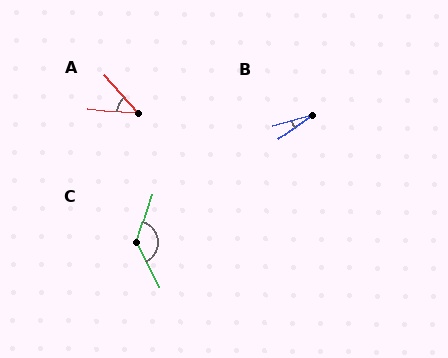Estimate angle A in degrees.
Approximately 45 degrees.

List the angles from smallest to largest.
B (20°), A (45°), C (135°).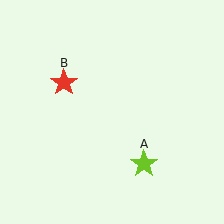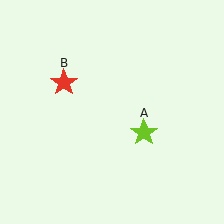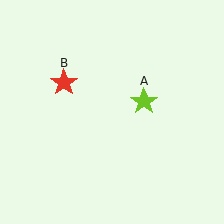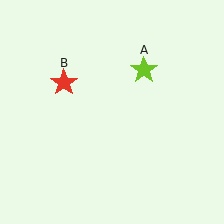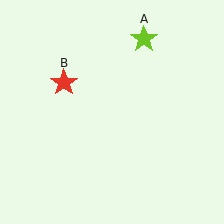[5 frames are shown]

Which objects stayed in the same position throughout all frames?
Red star (object B) remained stationary.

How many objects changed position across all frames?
1 object changed position: lime star (object A).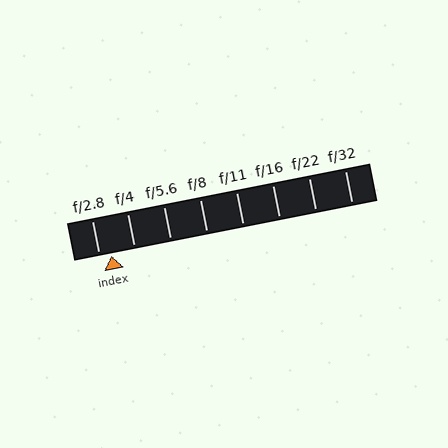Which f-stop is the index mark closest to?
The index mark is closest to f/2.8.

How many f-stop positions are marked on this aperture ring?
There are 8 f-stop positions marked.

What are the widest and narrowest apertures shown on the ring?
The widest aperture shown is f/2.8 and the narrowest is f/32.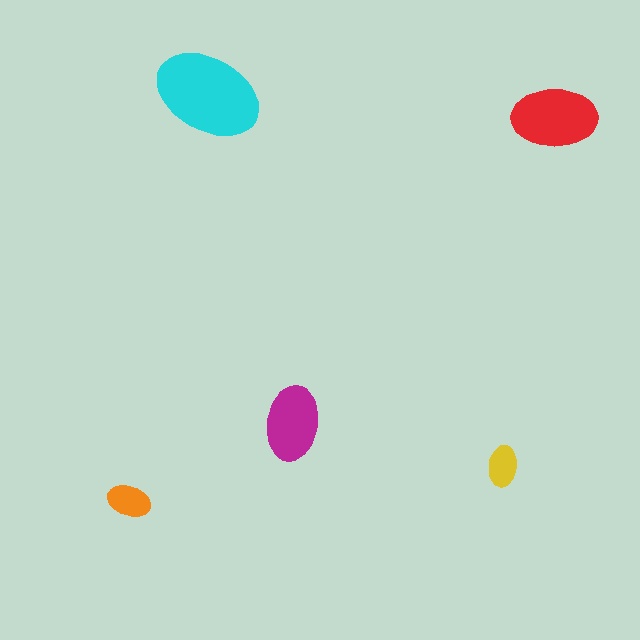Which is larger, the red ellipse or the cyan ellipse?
The cyan one.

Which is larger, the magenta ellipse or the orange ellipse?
The magenta one.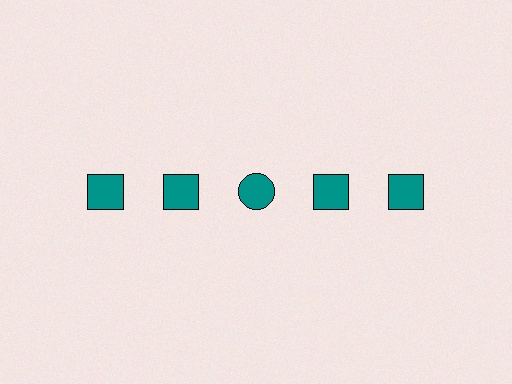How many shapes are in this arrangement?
There are 5 shapes arranged in a grid pattern.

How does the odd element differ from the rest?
It has a different shape: circle instead of square.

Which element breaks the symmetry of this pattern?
The teal circle in the top row, center column breaks the symmetry. All other shapes are teal squares.